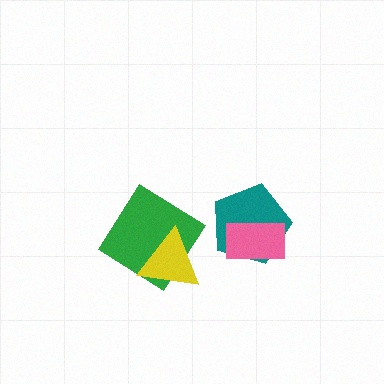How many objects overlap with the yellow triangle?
1 object overlaps with the yellow triangle.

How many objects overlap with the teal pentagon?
1 object overlaps with the teal pentagon.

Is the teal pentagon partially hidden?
Yes, it is partially covered by another shape.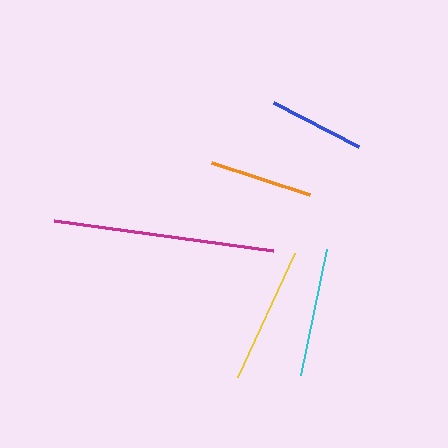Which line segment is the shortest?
The blue line is the shortest at approximately 95 pixels.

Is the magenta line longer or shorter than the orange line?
The magenta line is longer than the orange line.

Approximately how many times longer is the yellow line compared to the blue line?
The yellow line is approximately 1.4 times the length of the blue line.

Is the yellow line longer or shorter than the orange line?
The yellow line is longer than the orange line.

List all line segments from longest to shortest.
From longest to shortest: magenta, yellow, cyan, orange, blue.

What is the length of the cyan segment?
The cyan segment is approximately 129 pixels long.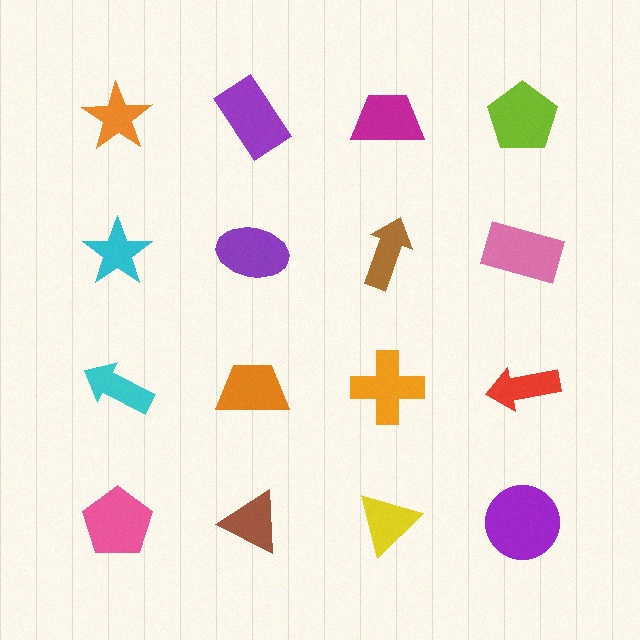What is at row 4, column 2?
A brown triangle.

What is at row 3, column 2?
An orange trapezoid.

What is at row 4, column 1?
A pink pentagon.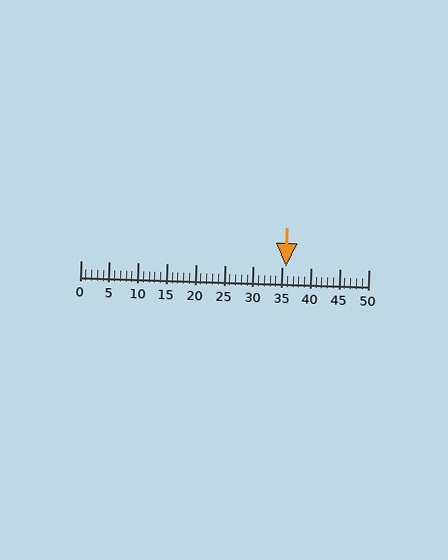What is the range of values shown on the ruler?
The ruler shows values from 0 to 50.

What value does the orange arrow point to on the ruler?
The orange arrow points to approximately 36.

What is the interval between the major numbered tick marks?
The major tick marks are spaced 5 units apart.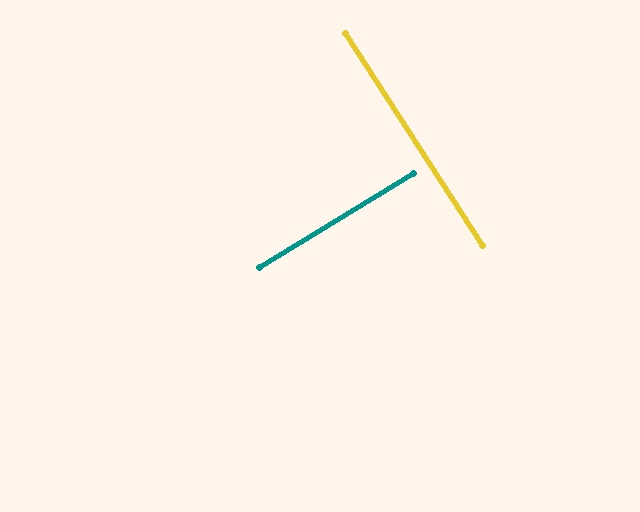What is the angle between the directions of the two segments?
Approximately 89 degrees.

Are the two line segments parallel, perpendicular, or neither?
Perpendicular — they meet at approximately 89°.